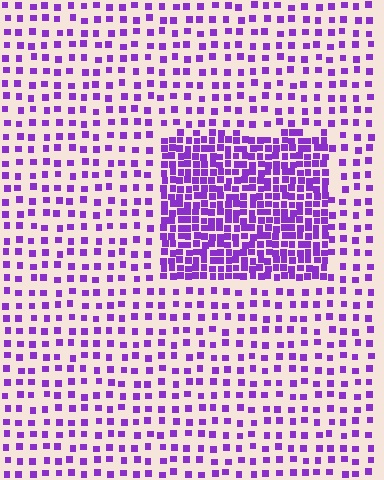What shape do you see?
I see a rectangle.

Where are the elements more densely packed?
The elements are more densely packed inside the rectangle boundary.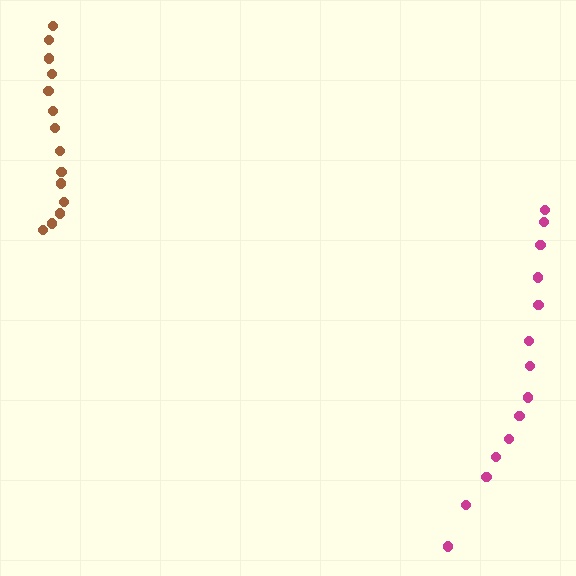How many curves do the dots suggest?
There are 2 distinct paths.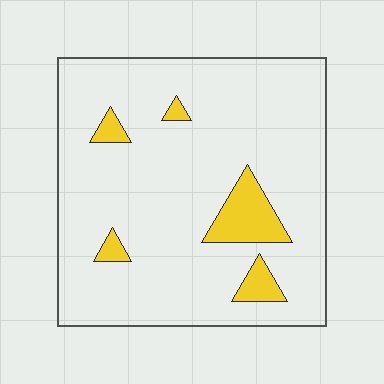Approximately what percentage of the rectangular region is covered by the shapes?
Approximately 10%.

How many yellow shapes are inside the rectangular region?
5.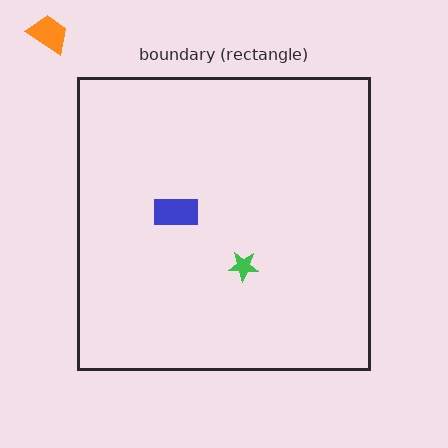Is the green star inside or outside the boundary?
Inside.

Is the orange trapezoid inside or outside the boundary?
Outside.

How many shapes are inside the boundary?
2 inside, 1 outside.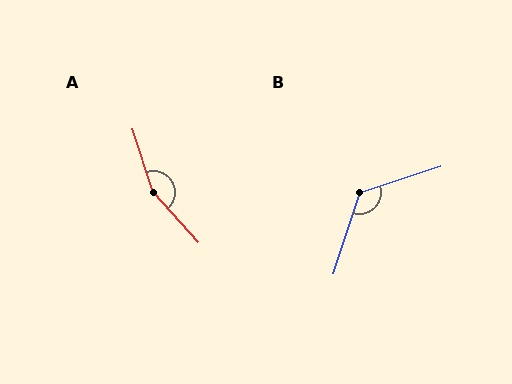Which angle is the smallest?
B, at approximately 126 degrees.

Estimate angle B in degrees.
Approximately 126 degrees.